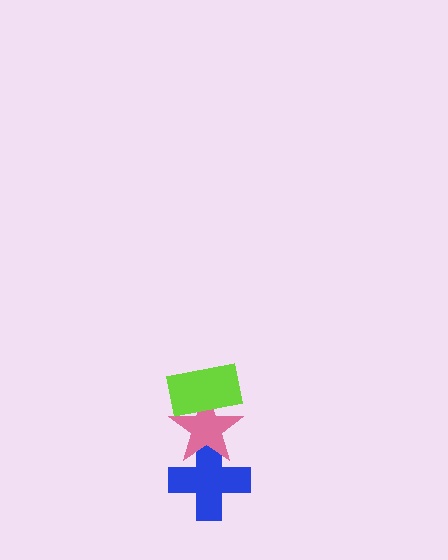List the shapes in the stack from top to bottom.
From top to bottom: the lime rectangle, the pink star, the blue cross.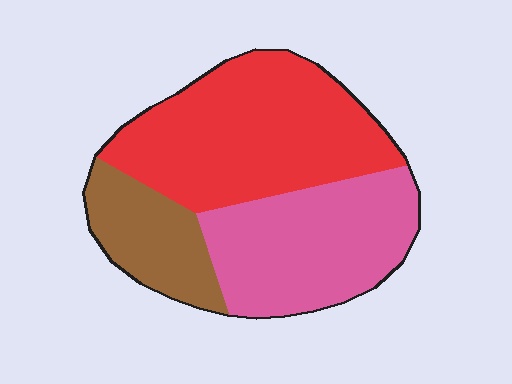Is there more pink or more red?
Red.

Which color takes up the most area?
Red, at roughly 45%.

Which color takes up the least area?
Brown, at roughly 20%.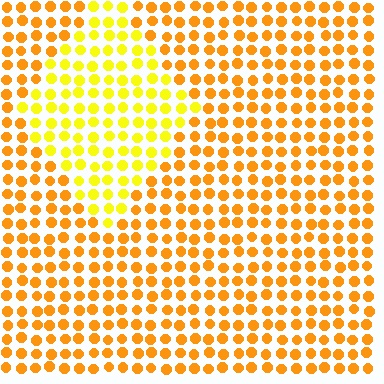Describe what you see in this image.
The image is filled with small orange elements in a uniform arrangement. A diamond-shaped region is visible where the elements are tinted to a slightly different hue, forming a subtle color boundary.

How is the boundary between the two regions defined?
The boundary is defined purely by a slight shift in hue (about 27 degrees). Spacing, size, and orientation are identical on both sides.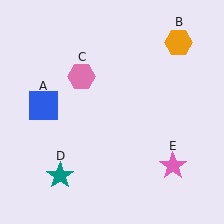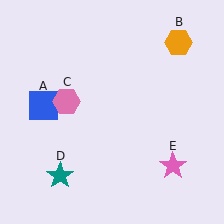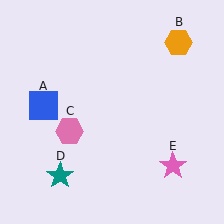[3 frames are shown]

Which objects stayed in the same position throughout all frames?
Blue square (object A) and orange hexagon (object B) and teal star (object D) and pink star (object E) remained stationary.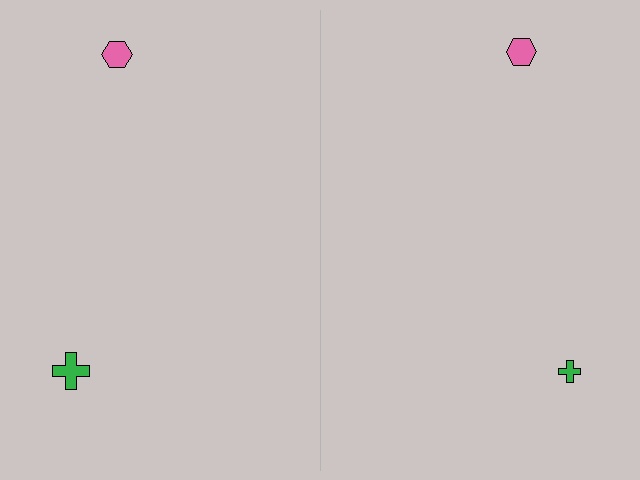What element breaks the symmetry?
The green cross on the right side has a different size than its mirror counterpart.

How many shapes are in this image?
There are 4 shapes in this image.